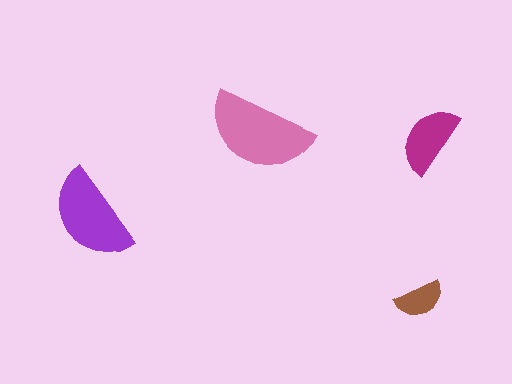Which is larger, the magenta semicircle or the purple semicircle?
The purple one.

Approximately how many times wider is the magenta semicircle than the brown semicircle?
About 1.5 times wider.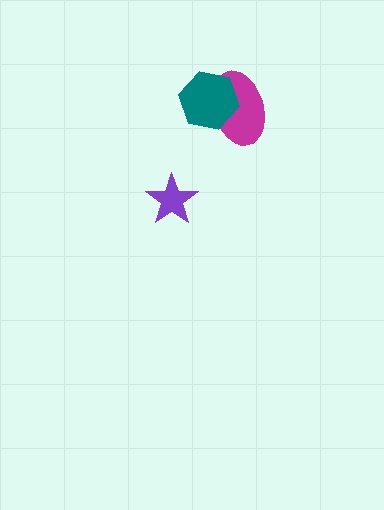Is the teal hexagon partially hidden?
No, no other shape covers it.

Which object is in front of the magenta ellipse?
The teal hexagon is in front of the magenta ellipse.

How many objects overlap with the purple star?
0 objects overlap with the purple star.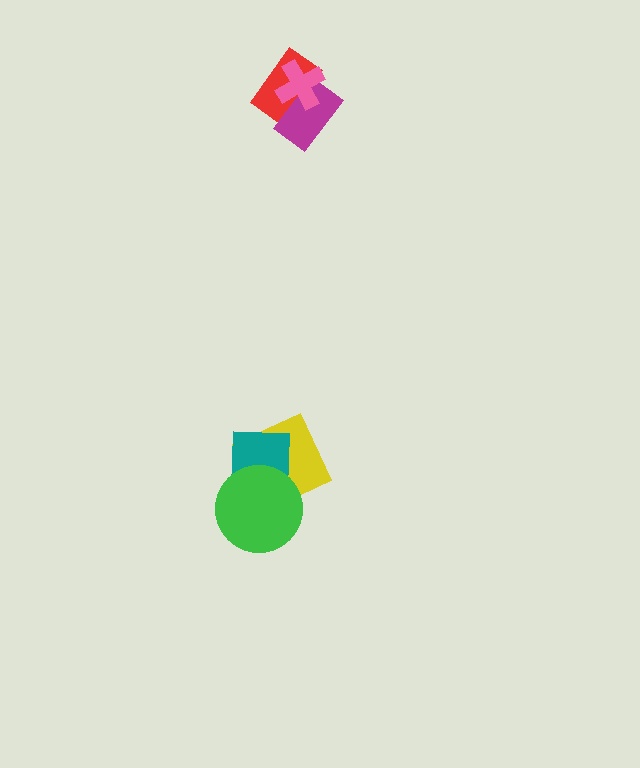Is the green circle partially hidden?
No, no other shape covers it.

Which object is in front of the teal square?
The green circle is in front of the teal square.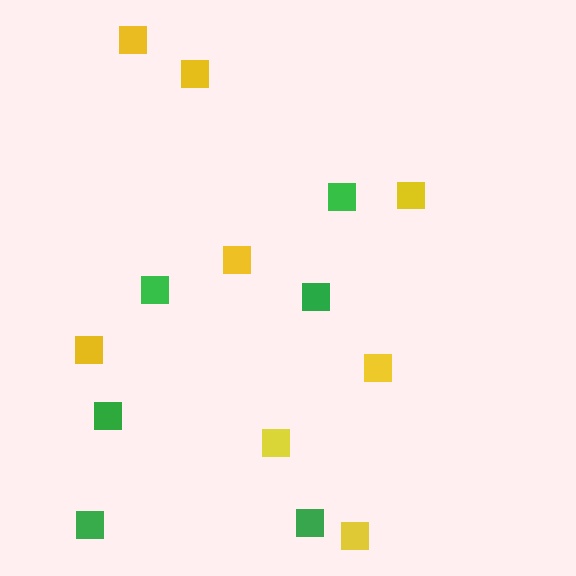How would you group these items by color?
There are 2 groups: one group of yellow squares (8) and one group of green squares (6).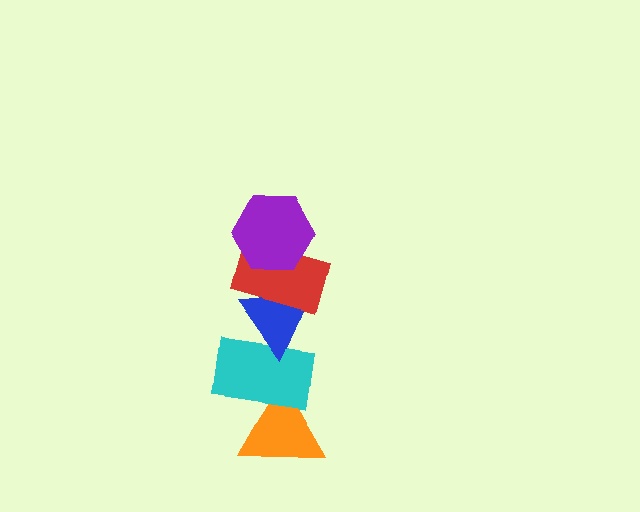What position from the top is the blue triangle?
The blue triangle is 3rd from the top.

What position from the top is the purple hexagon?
The purple hexagon is 1st from the top.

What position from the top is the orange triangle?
The orange triangle is 5th from the top.